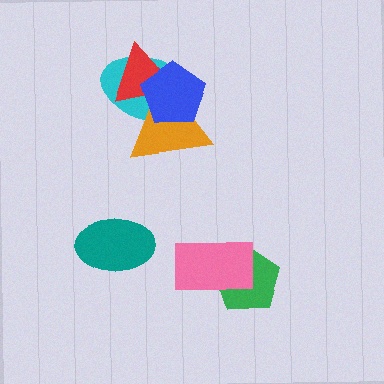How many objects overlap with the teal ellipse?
0 objects overlap with the teal ellipse.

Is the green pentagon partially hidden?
Yes, it is partially covered by another shape.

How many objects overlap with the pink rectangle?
1 object overlaps with the pink rectangle.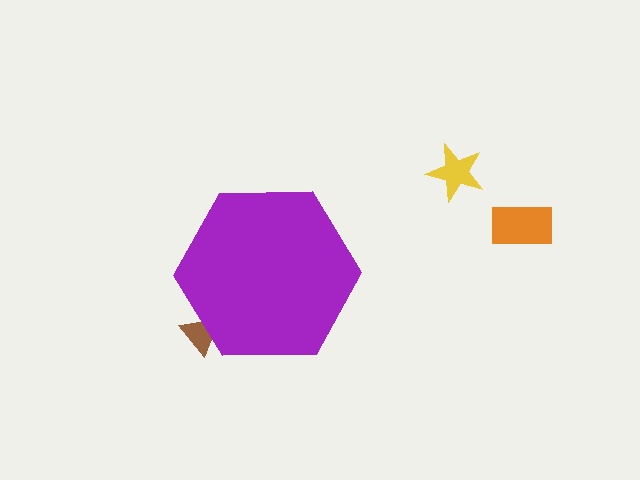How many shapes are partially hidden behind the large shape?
1 shape is partially hidden.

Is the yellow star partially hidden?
No, the yellow star is fully visible.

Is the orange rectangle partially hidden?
No, the orange rectangle is fully visible.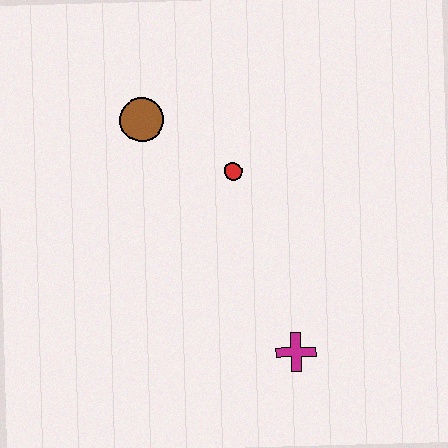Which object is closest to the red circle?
The brown circle is closest to the red circle.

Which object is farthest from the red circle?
The magenta cross is farthest from the red circle.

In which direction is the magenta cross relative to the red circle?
The magenta cross is below the red circle.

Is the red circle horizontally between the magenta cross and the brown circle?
Yes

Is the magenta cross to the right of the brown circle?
Yes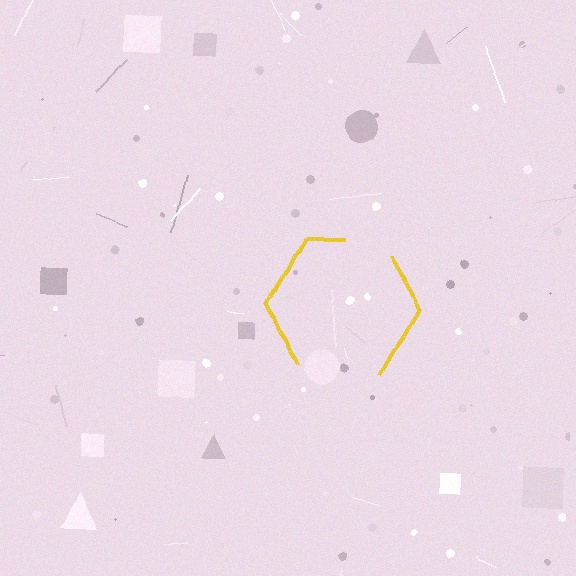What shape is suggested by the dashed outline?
The dashed outline suggests a hexagon.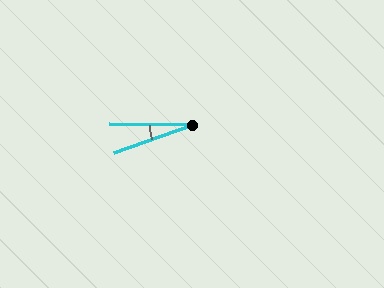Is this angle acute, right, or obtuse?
It is acute.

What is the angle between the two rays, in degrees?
Approximately 21 degrees.